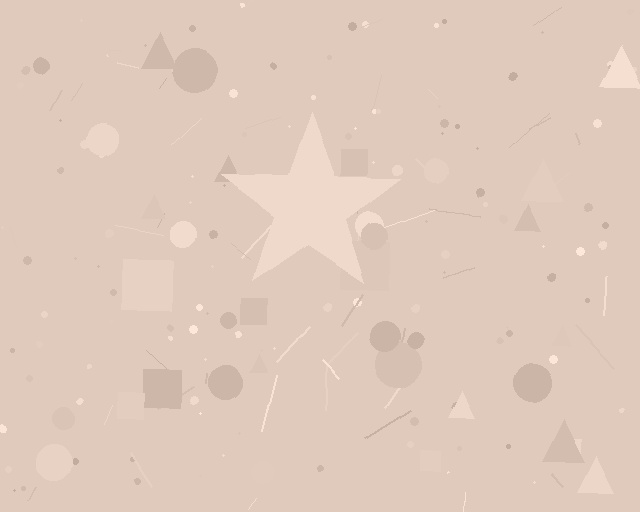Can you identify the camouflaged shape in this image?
The camouflaged shape is a star.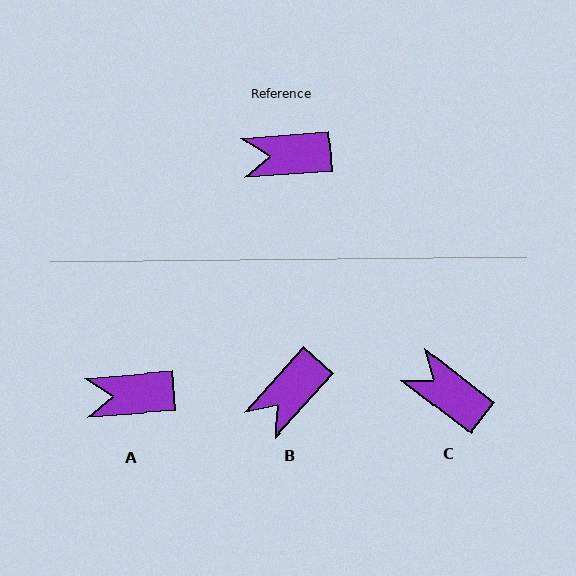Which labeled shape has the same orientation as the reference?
A.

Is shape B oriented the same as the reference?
No, it is off by about 44 degrees.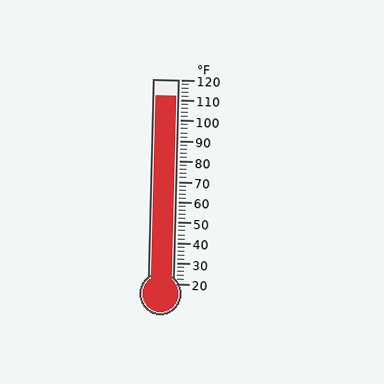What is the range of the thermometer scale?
The thermometer scale ranges from 20°F to 120°F.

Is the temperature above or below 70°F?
The temperature is above 70°F.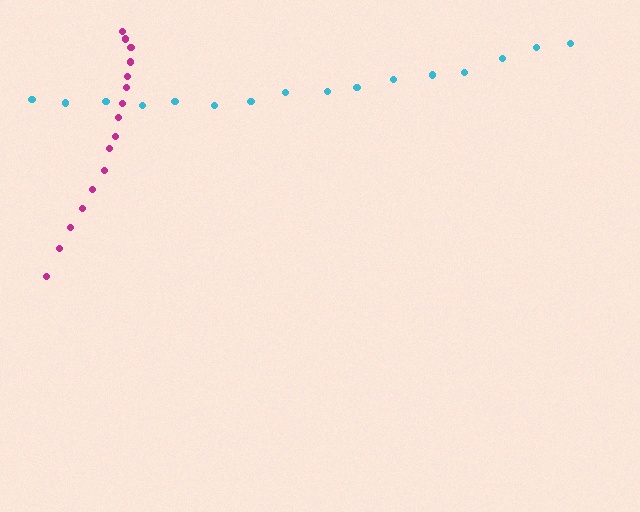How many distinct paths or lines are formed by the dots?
There are 2 distinct paths.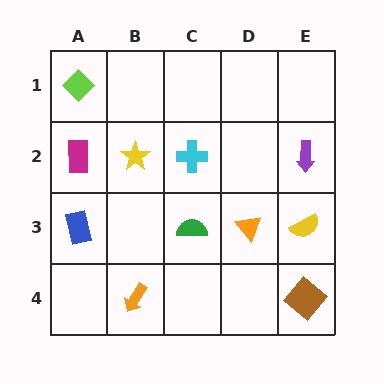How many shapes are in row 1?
1 shape.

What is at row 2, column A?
A magenta rectangle.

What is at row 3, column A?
A blue rectangle.